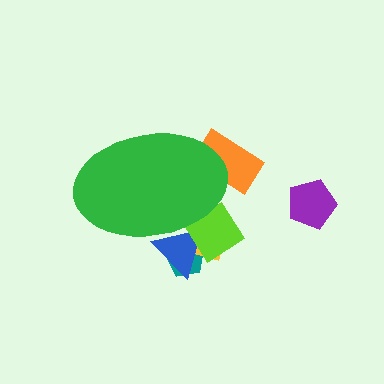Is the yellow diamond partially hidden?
Yes, the yellow diamond is partially hidden behind the green ellipse.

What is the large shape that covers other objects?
A green ellipse.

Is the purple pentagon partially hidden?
No, the purple pentagon is fully visible.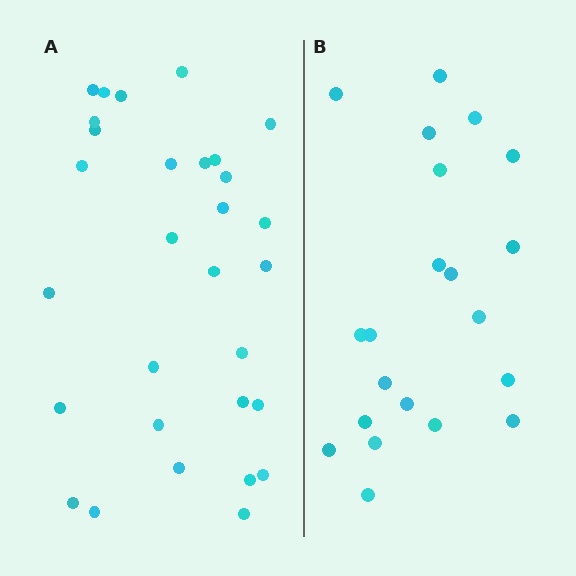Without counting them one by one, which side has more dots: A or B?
Region A (the left region) has more dots.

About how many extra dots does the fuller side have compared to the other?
Region A has roughly 8 or so more dots than region B.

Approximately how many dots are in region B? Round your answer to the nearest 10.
About 20 dots. (The exact count is 21, which rounds to 20.)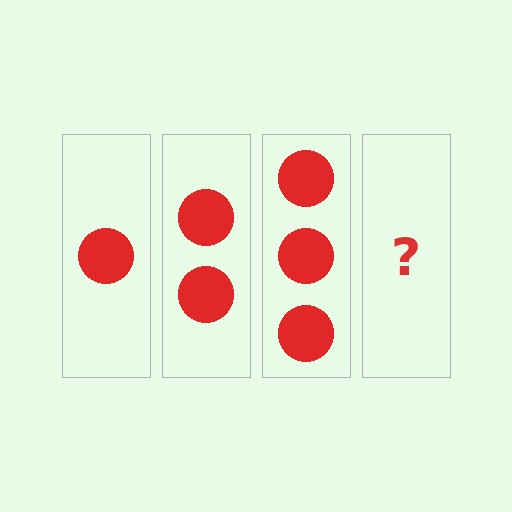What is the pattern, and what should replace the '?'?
The pattern is that each step adds one more circle. The '?' should be 4 circles.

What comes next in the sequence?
The next element should be 4 circles.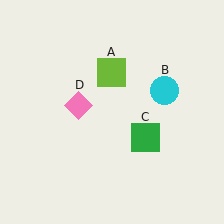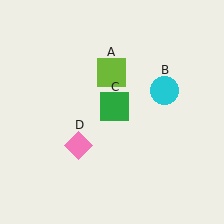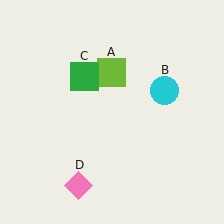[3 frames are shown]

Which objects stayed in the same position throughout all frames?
Lime square (object A) and cyan circle (object B) remained stationary.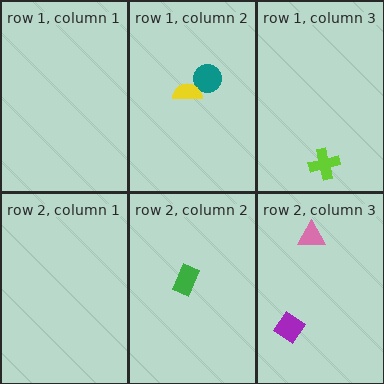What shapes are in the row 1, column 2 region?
The teal circle, the yellow semicircle.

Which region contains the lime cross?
The row 1, column 3 region.